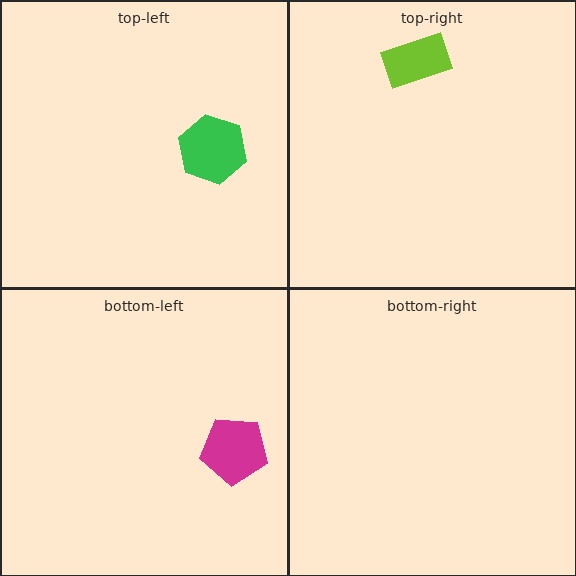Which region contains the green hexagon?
The top-left region.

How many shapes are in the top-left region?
1.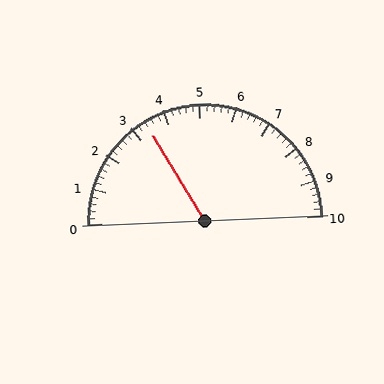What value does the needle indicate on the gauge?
The needle indicates approximately 3.4.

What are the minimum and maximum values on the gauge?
The gauge ranges from 0 to 10.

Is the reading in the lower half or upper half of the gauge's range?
The reading is in the lower half of the range (0 to 10).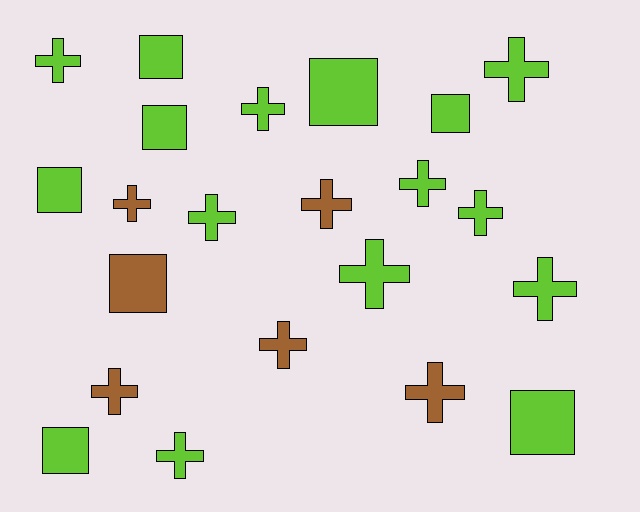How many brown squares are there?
There is 1 brown square.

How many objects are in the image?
There are 22 objects.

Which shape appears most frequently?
Cross, with 14 objects.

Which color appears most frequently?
Lime, with 16 objects.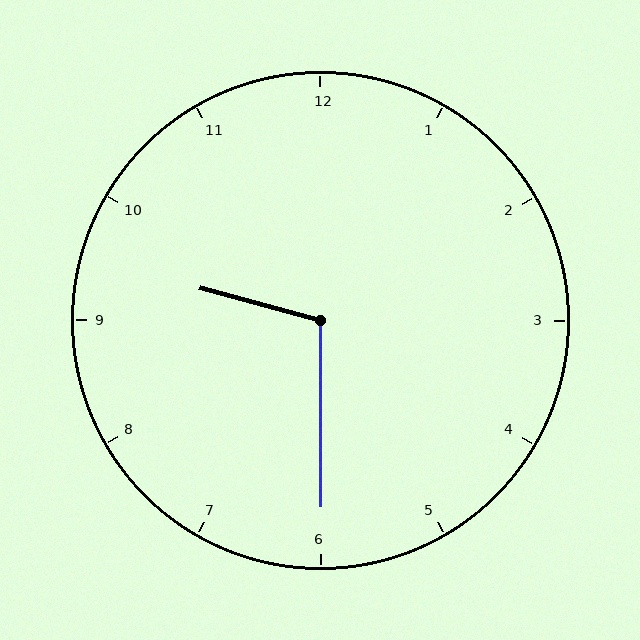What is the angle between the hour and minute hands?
Approximately 105 degrees.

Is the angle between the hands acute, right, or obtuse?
It is obtuse.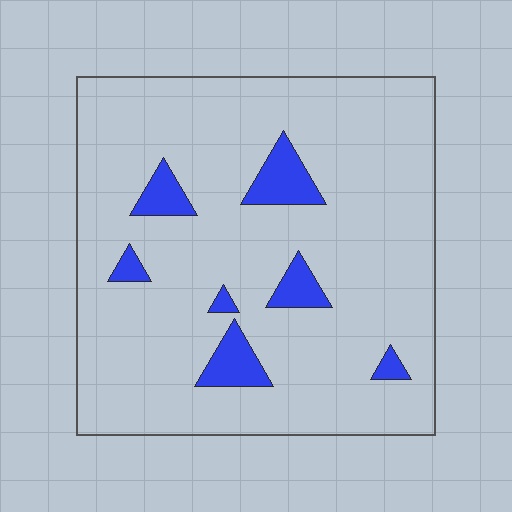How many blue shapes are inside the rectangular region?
7.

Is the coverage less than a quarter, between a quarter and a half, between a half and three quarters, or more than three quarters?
Less than a quarter.